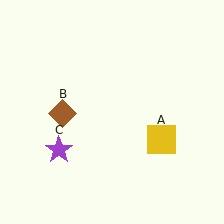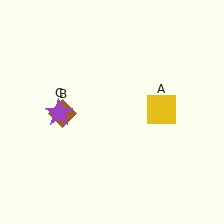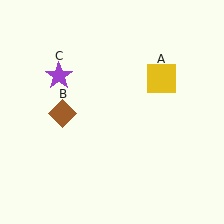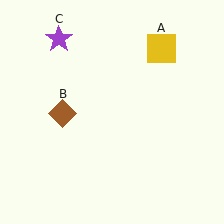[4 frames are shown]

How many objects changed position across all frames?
2 objects changed position: yellow square (object A), purple star (object C).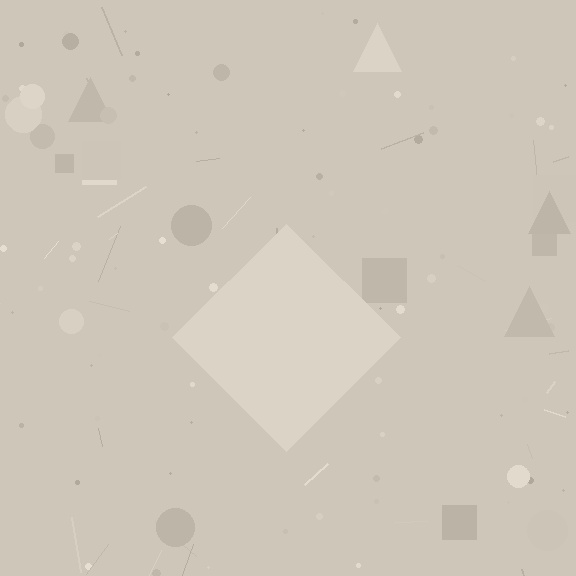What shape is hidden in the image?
A diamond is hidden in the image.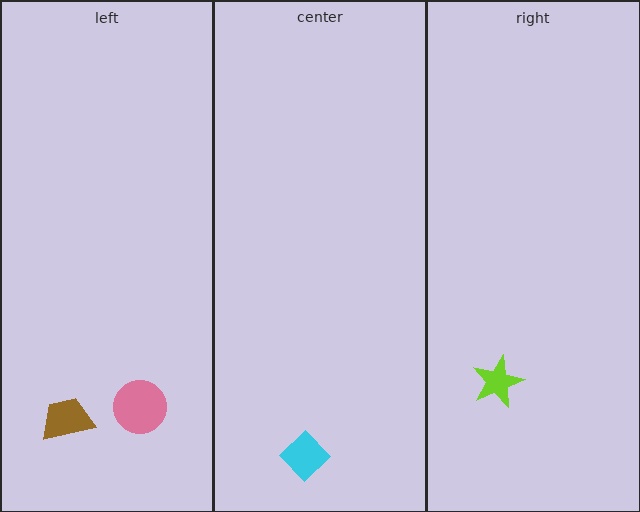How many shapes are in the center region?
1.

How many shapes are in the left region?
2.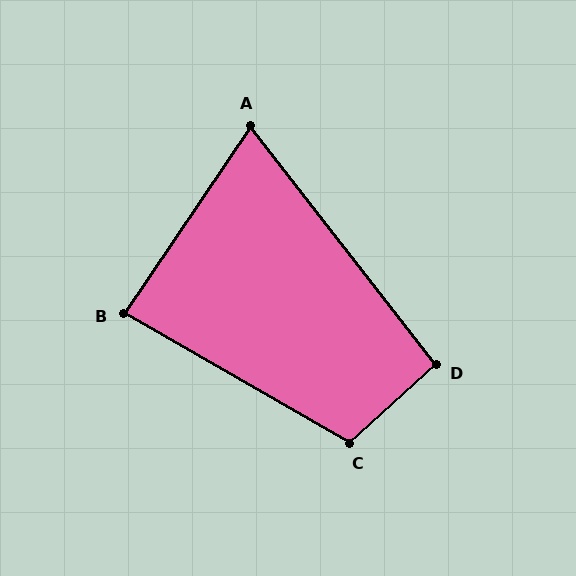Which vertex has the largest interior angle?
C, at approximately 108 degrees.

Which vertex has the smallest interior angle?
A, at approximately 72 degrees.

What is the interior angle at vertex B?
Approximately 86 degrees (approximately right).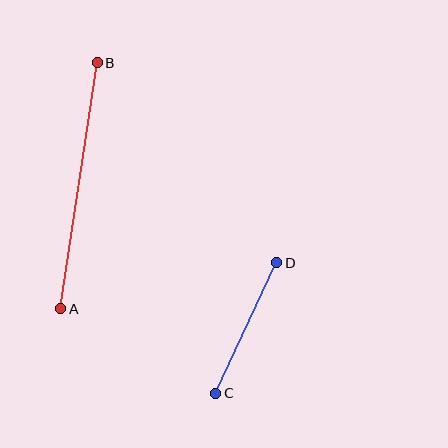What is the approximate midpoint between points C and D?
The midpoint is at approximately (246, 328) pixels.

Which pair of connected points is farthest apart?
Points A and B are farthest apart.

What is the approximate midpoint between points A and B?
The midpoint is at approximately (79, 186) pixels.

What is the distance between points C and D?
The distance is approximately 144 pixels.